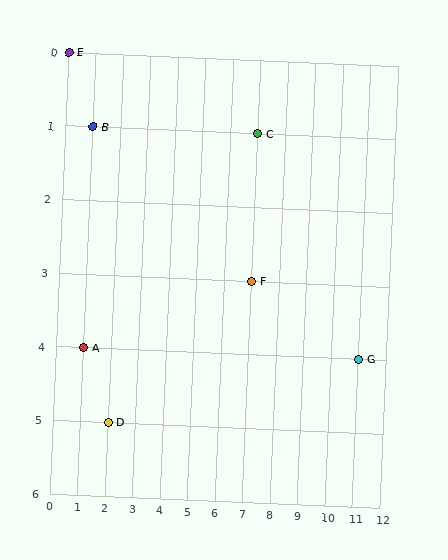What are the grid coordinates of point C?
Point C is at grid coordinates (7, 1).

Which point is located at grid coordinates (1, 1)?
Point B is at (1, 1).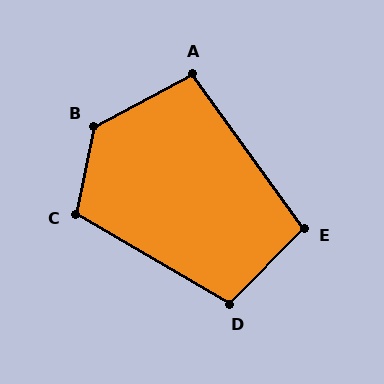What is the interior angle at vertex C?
Approximately 109 degrees (obtuse).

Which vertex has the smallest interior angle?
A, at approximately 98 degrees.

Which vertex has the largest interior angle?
B, at approximately 129 degrees.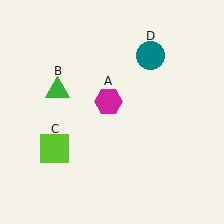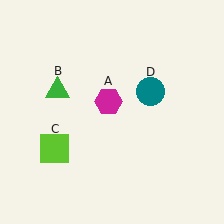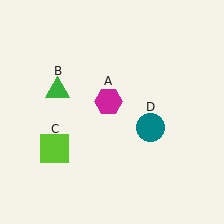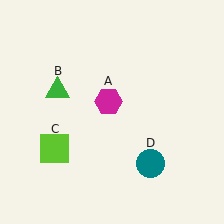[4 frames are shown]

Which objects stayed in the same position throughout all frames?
Magenta hexagon (object A) and green triangle (object B) and lime square (object C) remained stationary.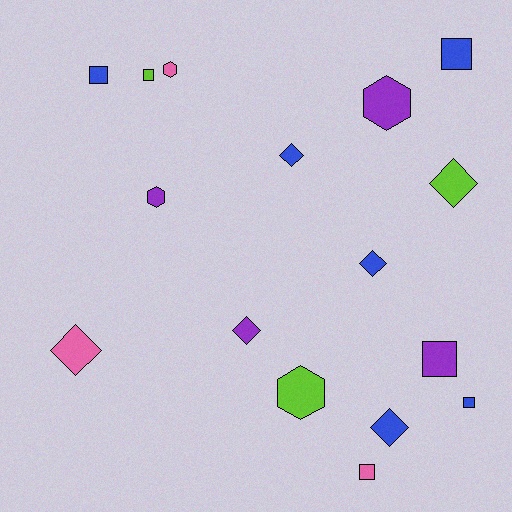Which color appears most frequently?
Blue, with 6 objects.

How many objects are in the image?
There are 16 objects.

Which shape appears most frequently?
Square, with 6 objects.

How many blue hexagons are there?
There are no blue hexagons.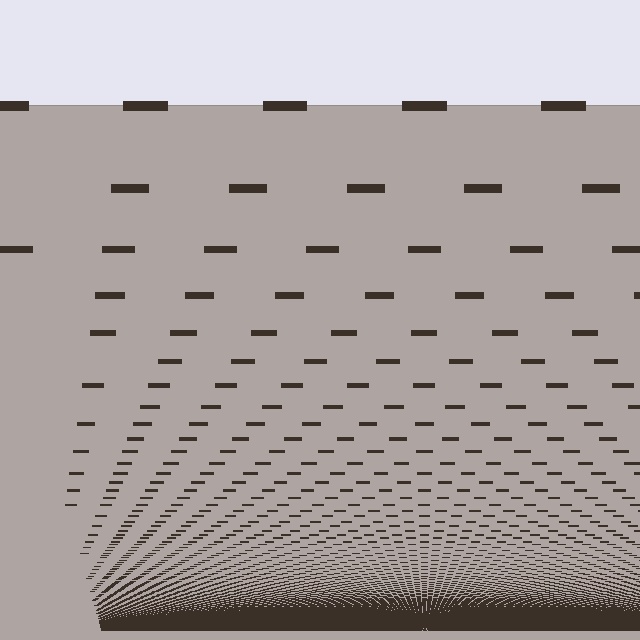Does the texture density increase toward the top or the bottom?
Density increases toward the bottom.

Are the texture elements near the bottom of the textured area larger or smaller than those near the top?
Smaller. The gradient is inverted — elements near the bottom are smaller and denser.